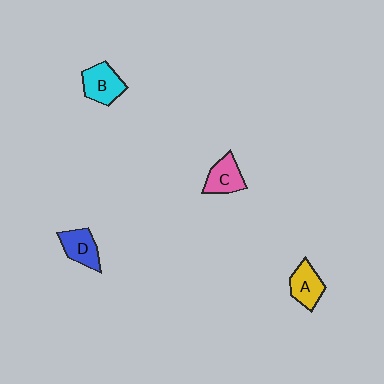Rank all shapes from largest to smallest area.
From largest to smallest: B (cyan), A (yellow), C (pink), D (blue).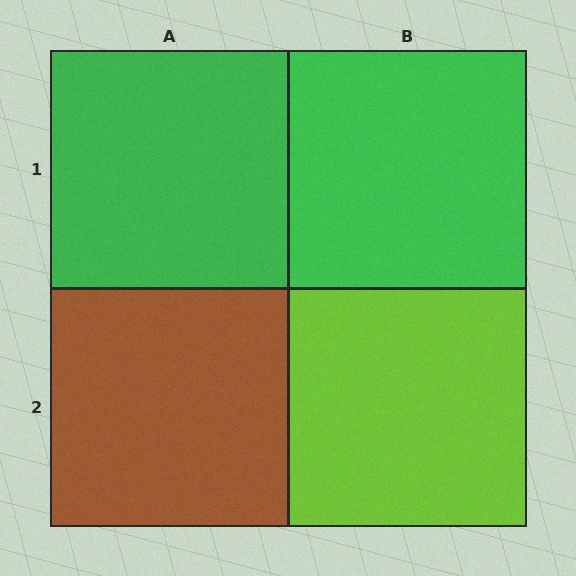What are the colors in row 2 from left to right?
Brown, lime.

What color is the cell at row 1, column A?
Green.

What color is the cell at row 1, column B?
Green.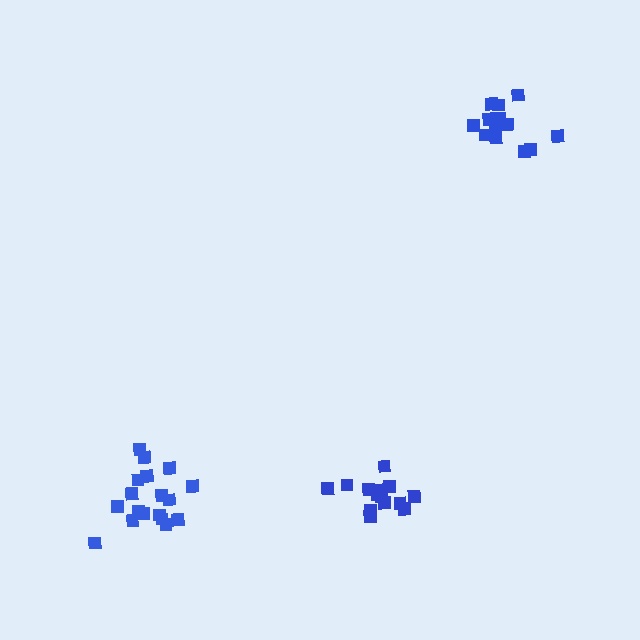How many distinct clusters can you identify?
There are 3 distinct clusters.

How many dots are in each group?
Group 1: 14 dots, Group 2: 18 dots, Group 3: 13 dots (45 total).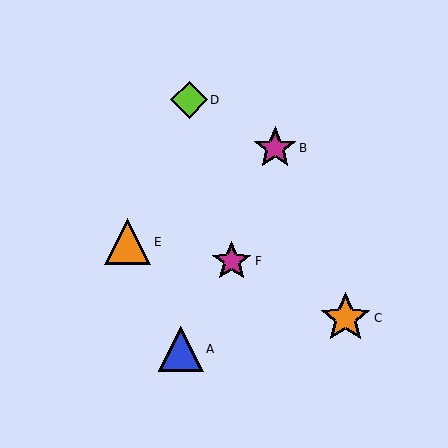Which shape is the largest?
The orange star (labeled C) is the largest.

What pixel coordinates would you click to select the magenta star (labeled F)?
Click at (232, 261) to select the magenta star F.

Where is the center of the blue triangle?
The center of the blue triangle is at (181, 349).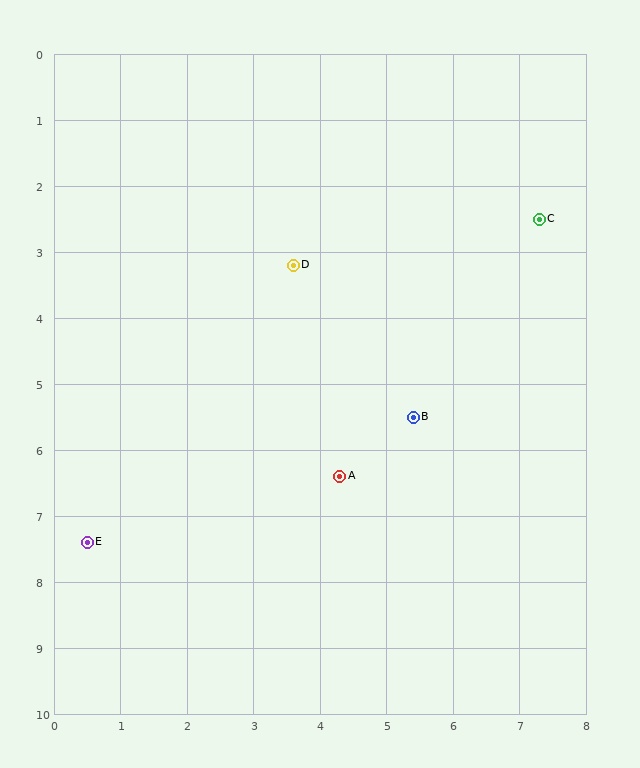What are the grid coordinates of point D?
Point D is at approximately (3.6, 3.2).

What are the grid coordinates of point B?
Point B is at approximately (5.4, 5.5).